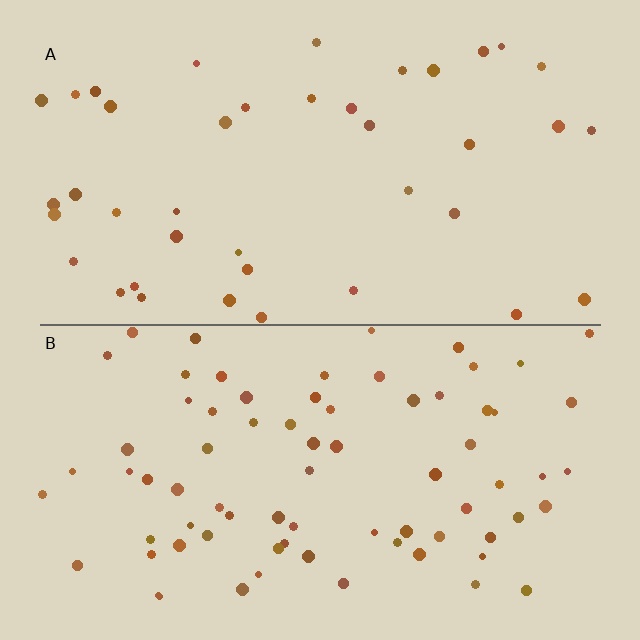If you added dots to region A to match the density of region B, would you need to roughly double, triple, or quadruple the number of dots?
Approximately double.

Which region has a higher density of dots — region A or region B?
B (the bottom).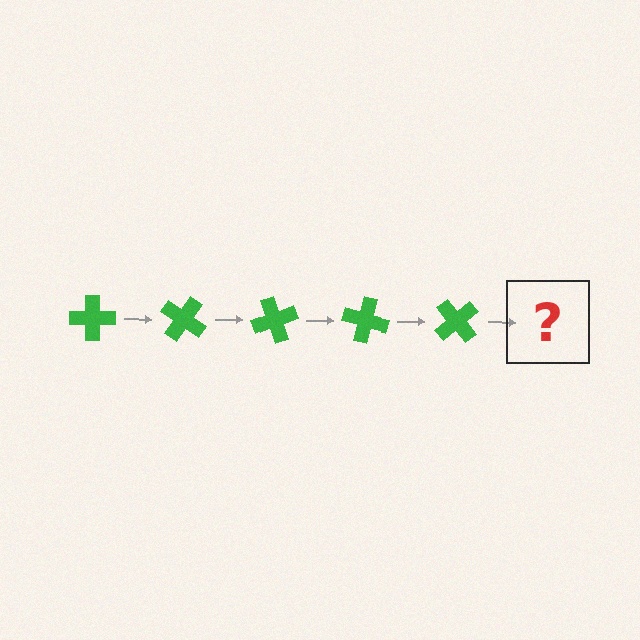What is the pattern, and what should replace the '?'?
The pattern is that the cross rotates 35 degrees each step. The '?' should be a green cross rotated 175 degrees.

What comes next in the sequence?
The next element should be a green cross rotated 175 degrees.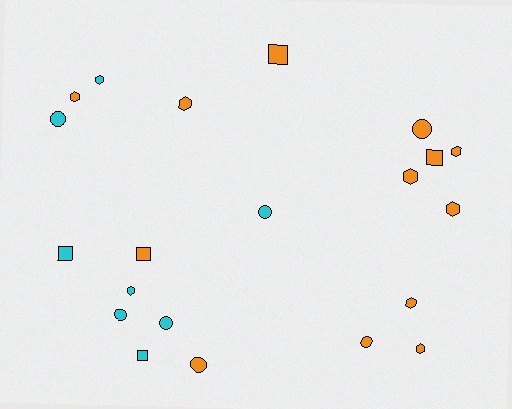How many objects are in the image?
There are 21 objects.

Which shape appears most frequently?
Hexagon, with 9 objects.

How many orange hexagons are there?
There are 7 orange hexagons.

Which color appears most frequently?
Orange, with 13 objects.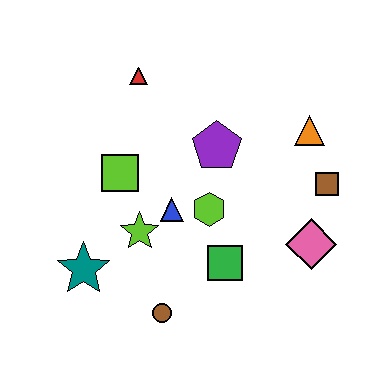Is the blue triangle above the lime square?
No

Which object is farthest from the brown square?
The teal star is farthest from the brown square.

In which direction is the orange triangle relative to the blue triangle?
The orange triangle is to the right of the blue triangle.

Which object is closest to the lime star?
The blue triangle is closest to the lime star.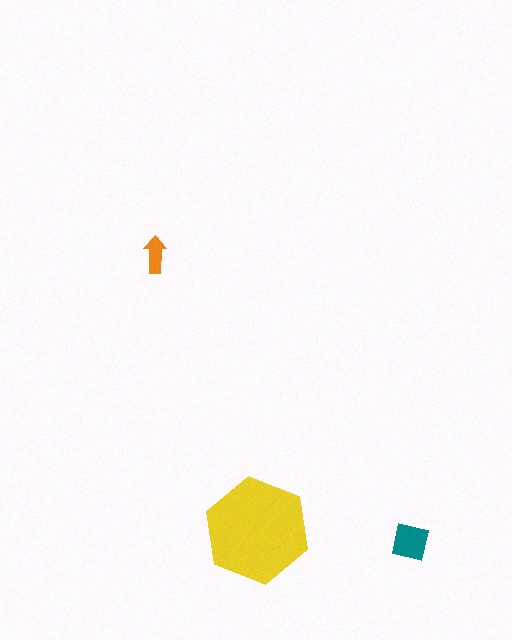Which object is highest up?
The orange arrow is topmost.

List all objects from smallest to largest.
The orange arrow, the teal square, the yellow hexagon.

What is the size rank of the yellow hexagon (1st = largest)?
1st.